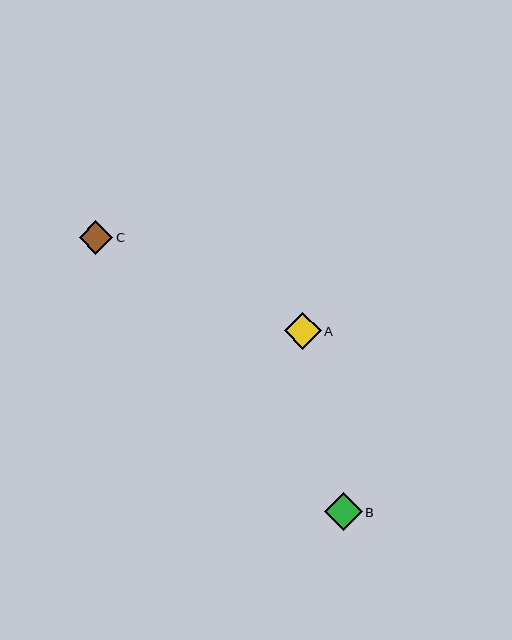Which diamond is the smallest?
Diamond C is the smallest with a size of approximately 34 pixels.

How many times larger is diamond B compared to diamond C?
Diamond B is approximately 1.1 times the size of diamond C.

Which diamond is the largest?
Diamond B is the largest with a size of approximately 38 pixels.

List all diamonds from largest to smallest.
From largest to smallest: B, A, C.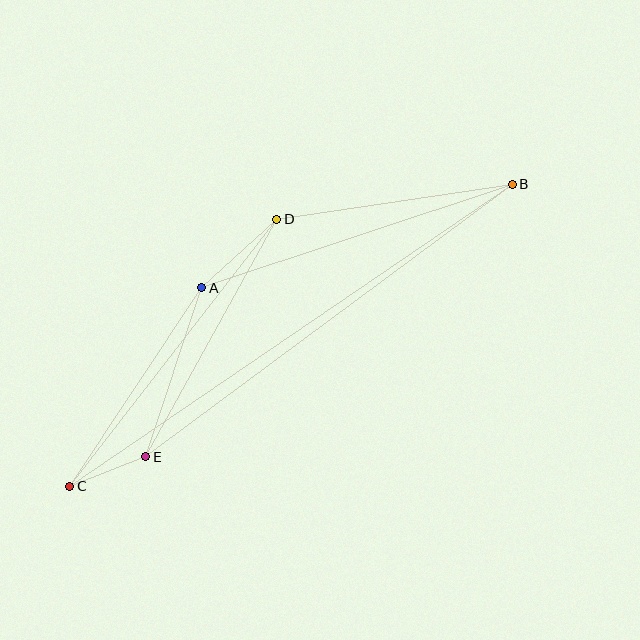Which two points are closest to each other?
Points C and E are closest to each other.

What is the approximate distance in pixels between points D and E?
The distance between D and E is approximately 271 pixels.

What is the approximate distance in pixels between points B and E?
The distance between B and E is approximately 457 pixels.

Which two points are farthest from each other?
Points B and C are farthest from each other.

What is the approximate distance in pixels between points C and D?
The distance between C and D is approximately 338 pixels.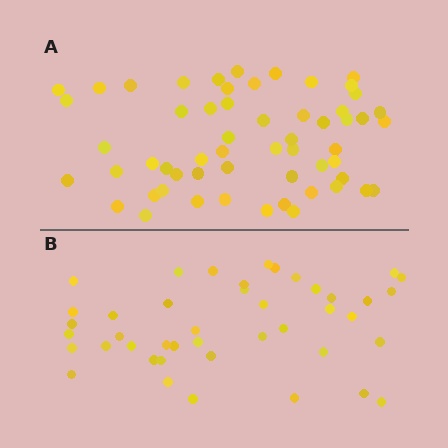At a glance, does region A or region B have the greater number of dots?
Region A (the top region) has more dots.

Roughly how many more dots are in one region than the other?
Region A has approximately 15 more dots than region B.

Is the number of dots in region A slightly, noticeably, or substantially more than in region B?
Region A has noticeably more, but not dramatically so. The ratio is roughly 1.3 to 1.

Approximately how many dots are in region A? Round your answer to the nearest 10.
About 60 dots. (The exact count is 57, which rounds to 60.)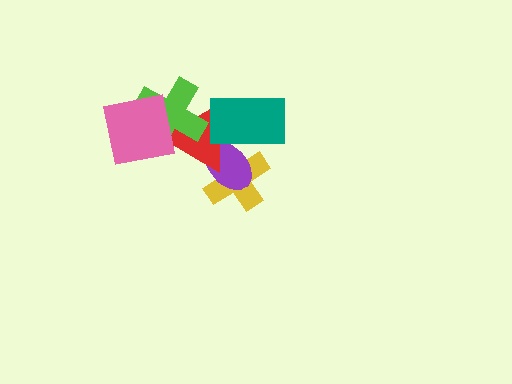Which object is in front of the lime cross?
The pink square is in front of the lime cross.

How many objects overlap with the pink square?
2 objects overlap with the pink square.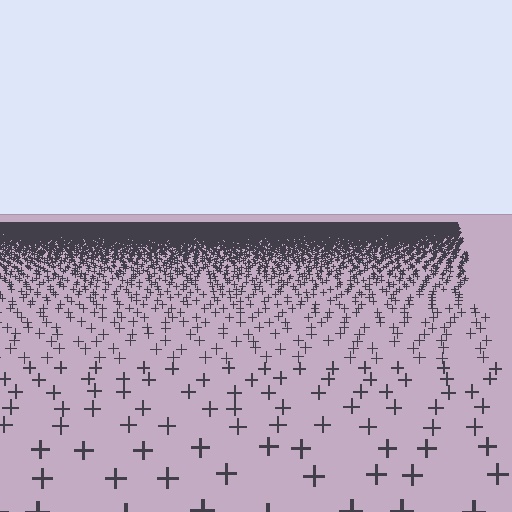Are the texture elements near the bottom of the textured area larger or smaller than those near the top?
Larger. Near the bottom, elements are closer to the viewer and appear at a bigger on-screen size.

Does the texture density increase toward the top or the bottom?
Density increases toward the top.